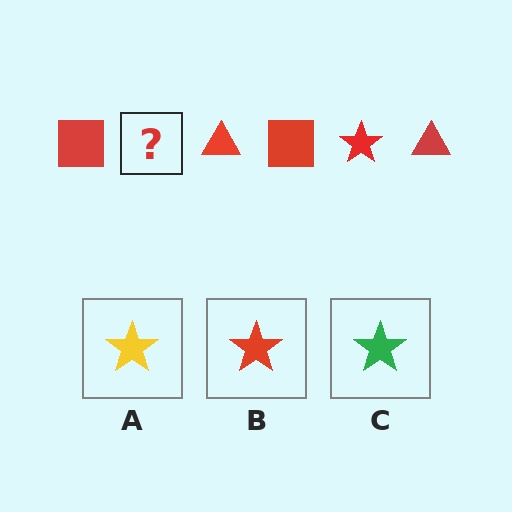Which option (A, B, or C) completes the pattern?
B.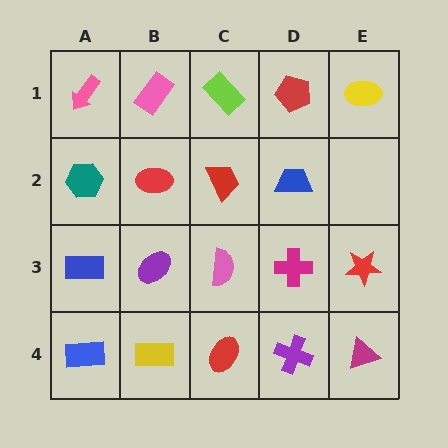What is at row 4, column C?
A red ellipse.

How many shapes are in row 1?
5 shapes.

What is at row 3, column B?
A purple ellipse.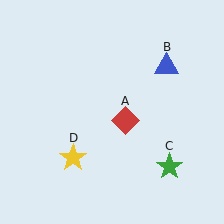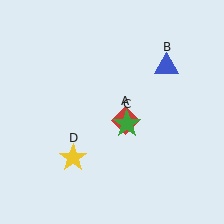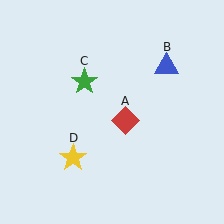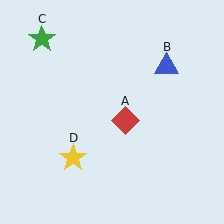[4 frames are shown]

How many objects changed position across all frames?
1 object changed position: green star (object C).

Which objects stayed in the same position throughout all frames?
Red diamond (object A) and blue triangle (object B) and yellow star (object D) remained stationary.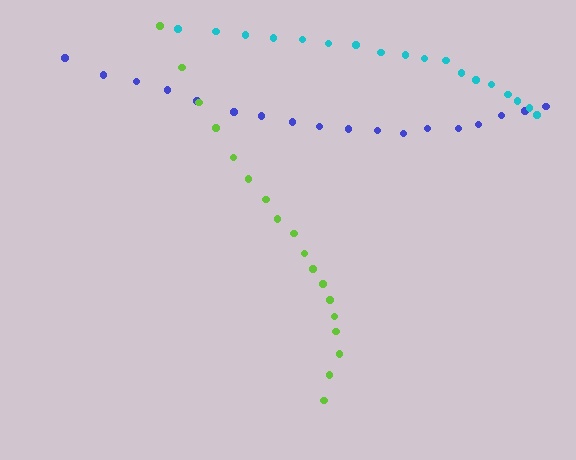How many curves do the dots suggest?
There are 3 distinct paths.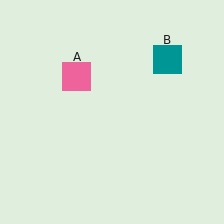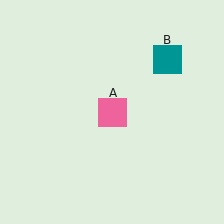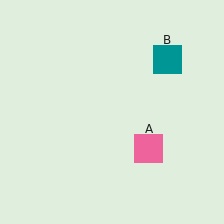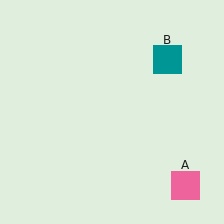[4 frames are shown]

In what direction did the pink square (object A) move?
The pink square (object A) moved down and to the right.